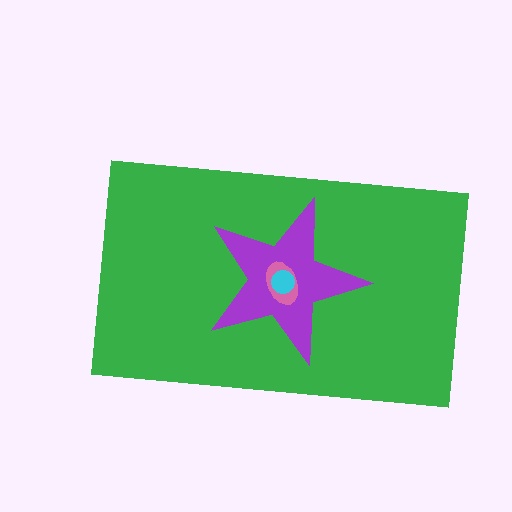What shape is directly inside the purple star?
The pink ellipse.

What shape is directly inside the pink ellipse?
The cyan circle.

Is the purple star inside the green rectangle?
Yes.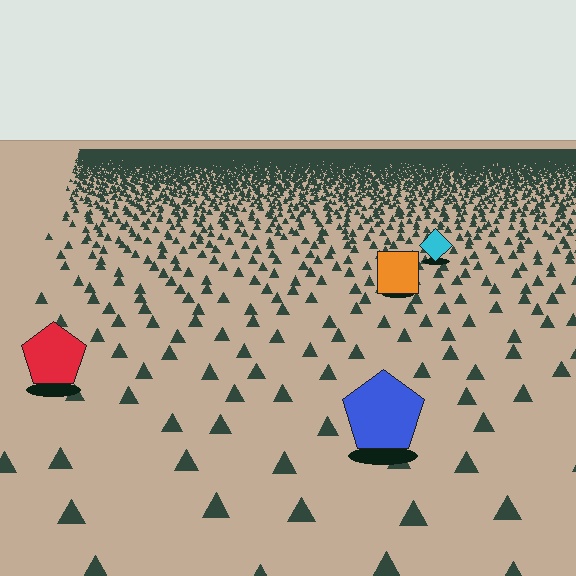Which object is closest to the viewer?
The blue pentagon is closest. The texture marks near it are larger and more spread out.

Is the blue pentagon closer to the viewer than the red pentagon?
Yes. The blue pentagon is closer — you can tell from the texture gradient: the ground texture is coarser near it.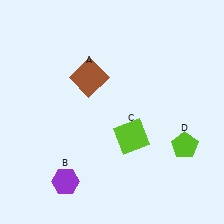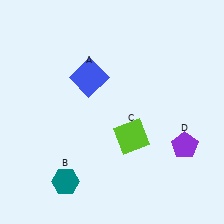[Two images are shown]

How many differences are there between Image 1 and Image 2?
There are 3 differences between the two images.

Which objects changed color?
A changed from brown to blue. B changed from purple to teal. D changed from lime to purple.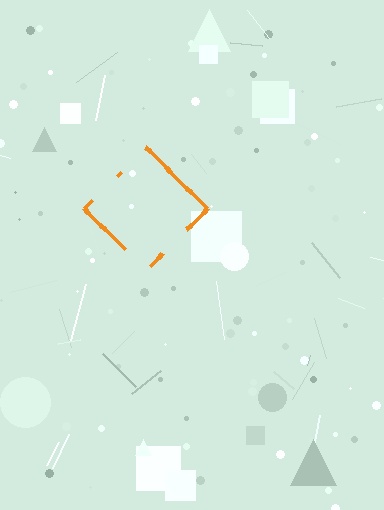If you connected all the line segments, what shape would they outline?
They would outline a diamond.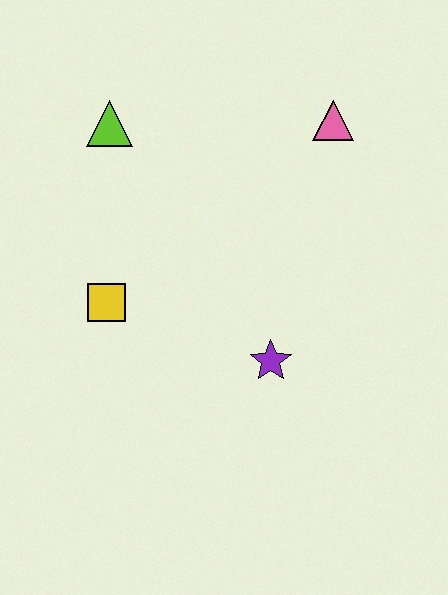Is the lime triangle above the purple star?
Yes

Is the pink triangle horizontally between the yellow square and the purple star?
No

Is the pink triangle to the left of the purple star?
No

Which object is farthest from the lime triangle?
The purple star is farthest from the lime triangle.